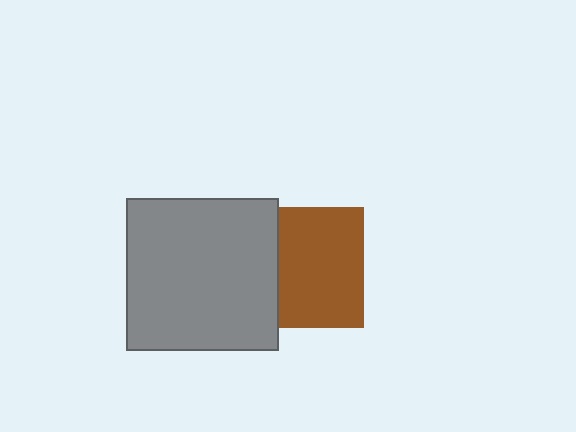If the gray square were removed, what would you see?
You would see the complete brown square.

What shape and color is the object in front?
The object in front is a gray square.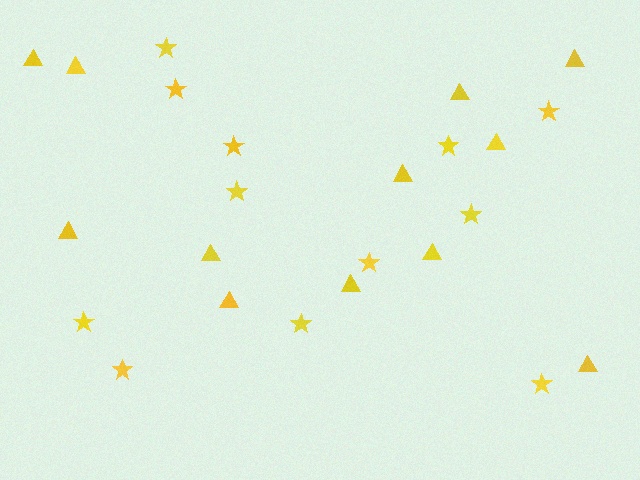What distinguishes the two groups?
There are 2 groups: one group of stars (12) and one group of triangles (12).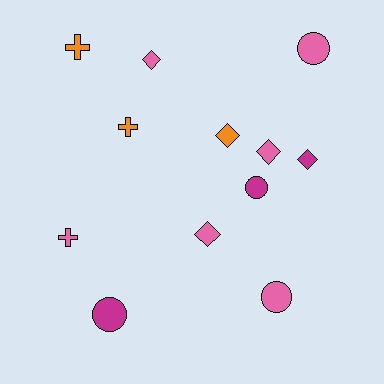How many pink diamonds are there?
There are 3 pink diamonds.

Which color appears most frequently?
Pink, with 6 objects.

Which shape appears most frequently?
Diamond, with 5 objects.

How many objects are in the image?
There are 12 objects.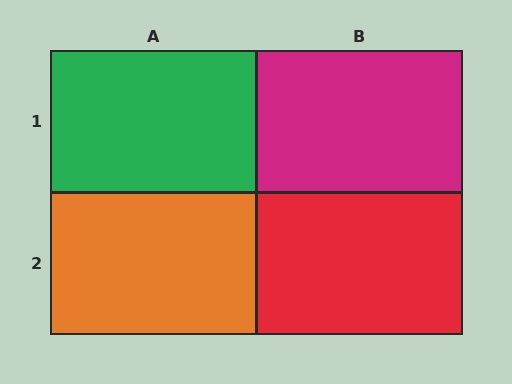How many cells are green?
1 cell is green.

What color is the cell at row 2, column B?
Red.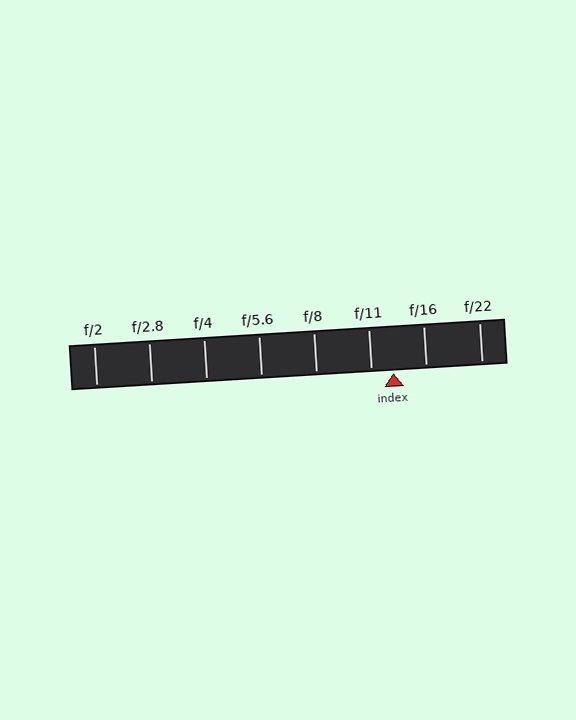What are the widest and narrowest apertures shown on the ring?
The widest aperture shown is f/2 and the narrowest is f/22.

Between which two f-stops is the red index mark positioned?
The index mark is between f/11 and f/16.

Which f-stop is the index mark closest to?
The index mark is closest to f/11.